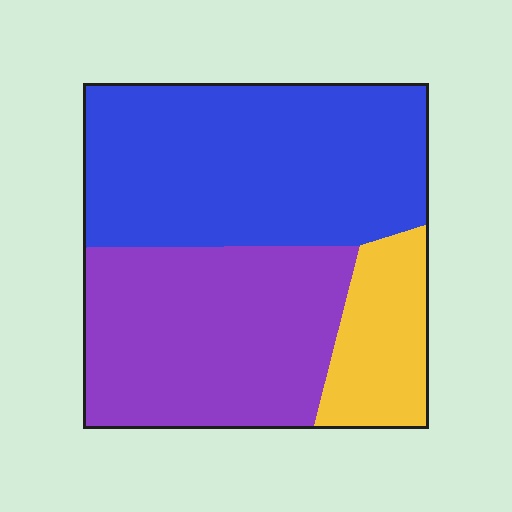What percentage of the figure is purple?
Purple takes up about three eighths (3/8) of the figure.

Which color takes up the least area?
Yellow, at roughly 15%.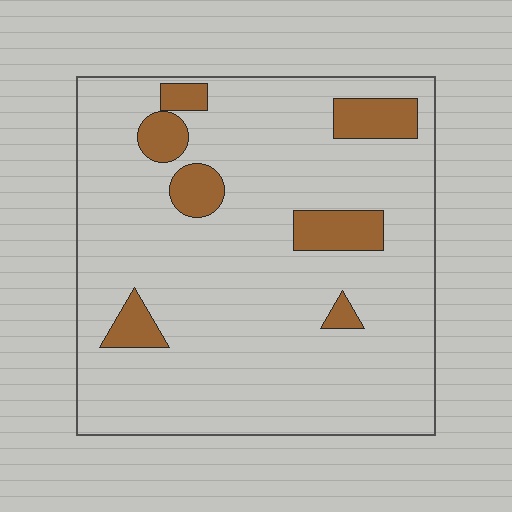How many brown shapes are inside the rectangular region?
7.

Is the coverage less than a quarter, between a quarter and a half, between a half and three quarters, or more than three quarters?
Less than a quarter.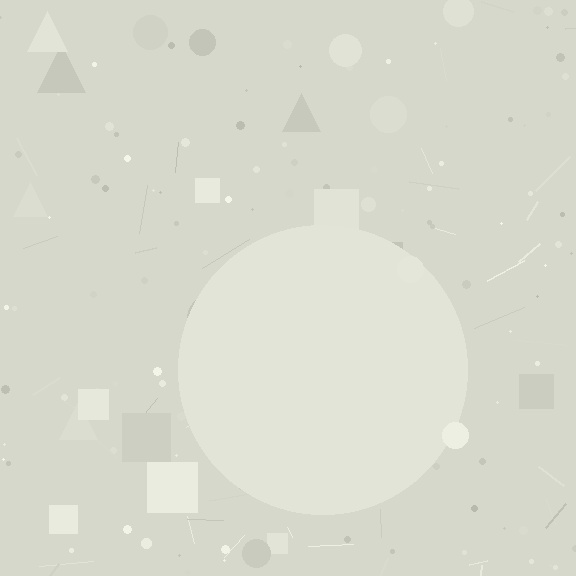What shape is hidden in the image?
A circle is hidden in the image.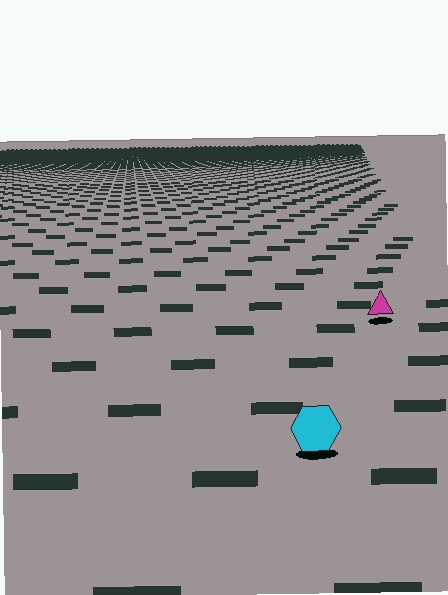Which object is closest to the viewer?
The cyan hexagon is closest. The texture marks near it are larger and more spread out.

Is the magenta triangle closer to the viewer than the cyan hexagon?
No. The cyan hexagon is closer — you can tell from the texture gradient: the ground texture is coarser near it.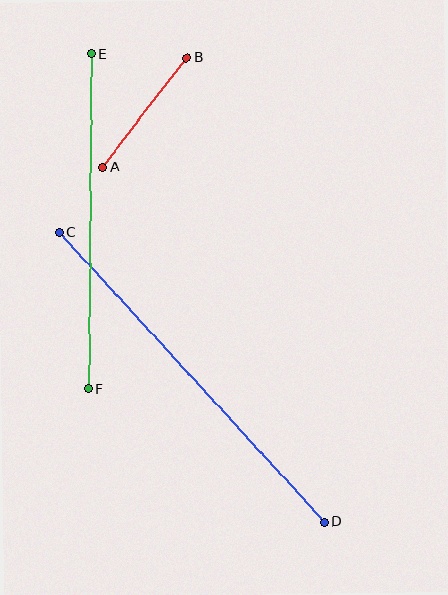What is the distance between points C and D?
The distance is approximately 392 pixels.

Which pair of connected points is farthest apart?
Points C and D are farthest apart.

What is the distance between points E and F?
The distance is approximately 335 pixels.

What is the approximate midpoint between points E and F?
The midpoint is at approximately (90, 221) pixels.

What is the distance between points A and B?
The distance is approximately 138 pixels.